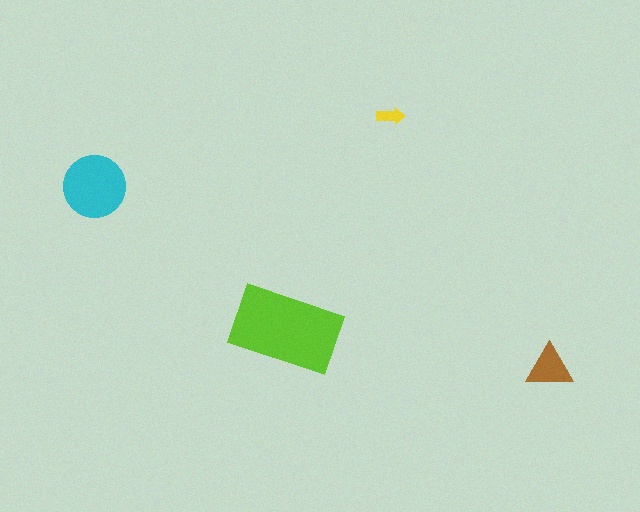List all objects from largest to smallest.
The lime rectangle, the cyan circle, the brown triangle, the yellow arrow.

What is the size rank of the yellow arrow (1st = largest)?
4th.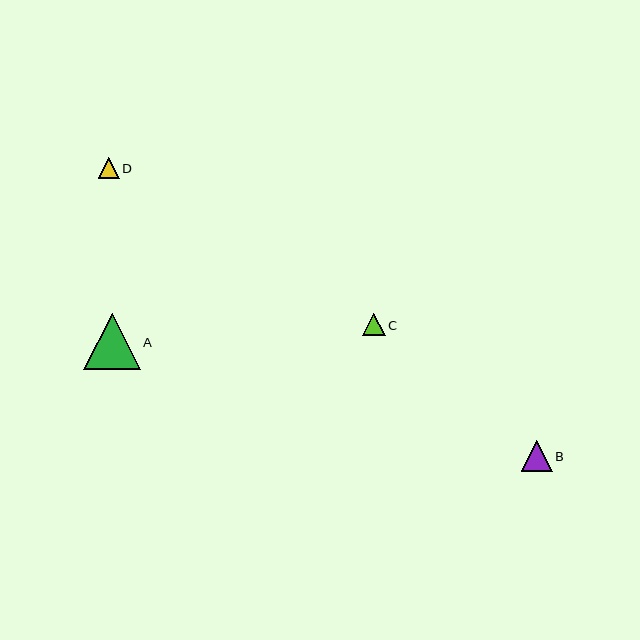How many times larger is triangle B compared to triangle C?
Triangle B is approximately 1.4 times the size of triangle C.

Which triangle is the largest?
Triangle A is the largest with a size of approximately 57 pixels.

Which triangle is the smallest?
Triangle D is the smallest with a size of approximately 21 pixels.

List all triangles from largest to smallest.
From largest to smallest: A, B, C, D.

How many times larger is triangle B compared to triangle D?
Triangle B is approximately 1.5 times the size of triangle D.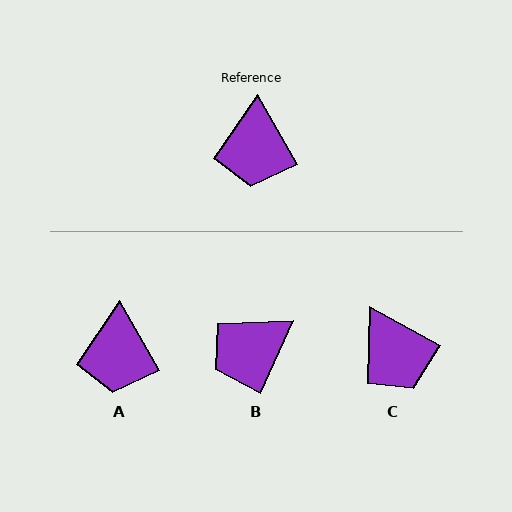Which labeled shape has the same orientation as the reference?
A.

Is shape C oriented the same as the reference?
No, it is off by about 32 degrees.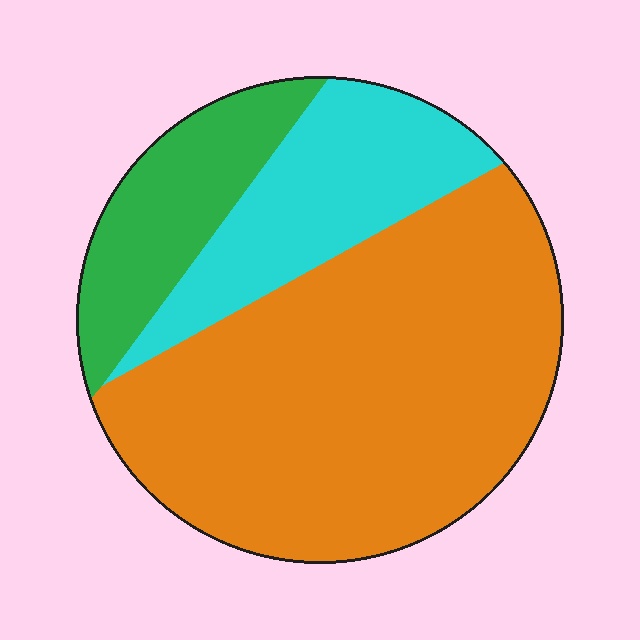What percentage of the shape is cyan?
Cyan covers 21% of the shape.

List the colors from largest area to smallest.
From largest to smallest: orange, cyan, green.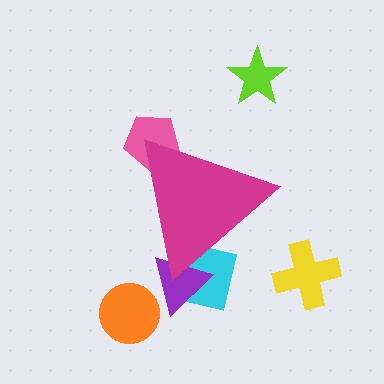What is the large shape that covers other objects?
A magenta triangle.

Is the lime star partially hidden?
No, the lime star is fully visible.